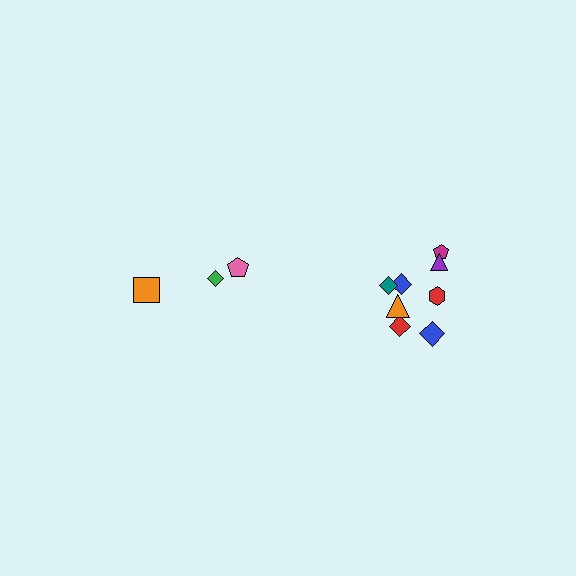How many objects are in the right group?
There are 8 objects.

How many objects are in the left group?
There are 3 objects.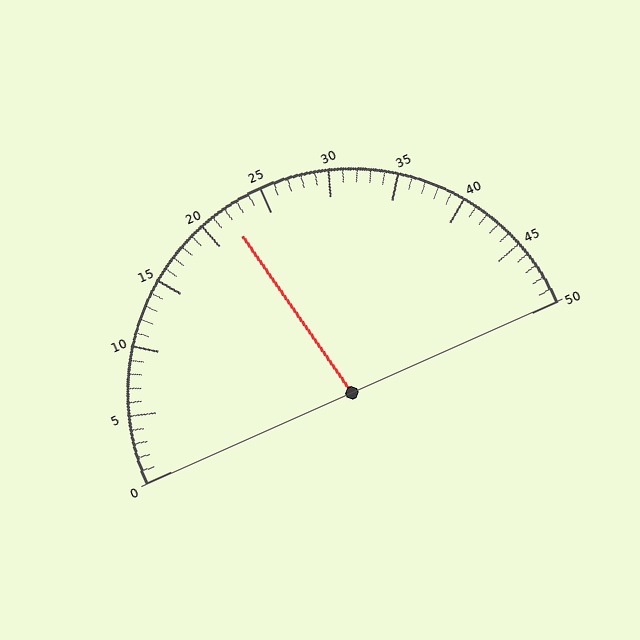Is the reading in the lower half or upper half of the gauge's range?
The reading is in the lower half of the range (0 to 50).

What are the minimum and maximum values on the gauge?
The gauge ranges from 0 to 50.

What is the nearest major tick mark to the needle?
The nearest major tick mark is 20.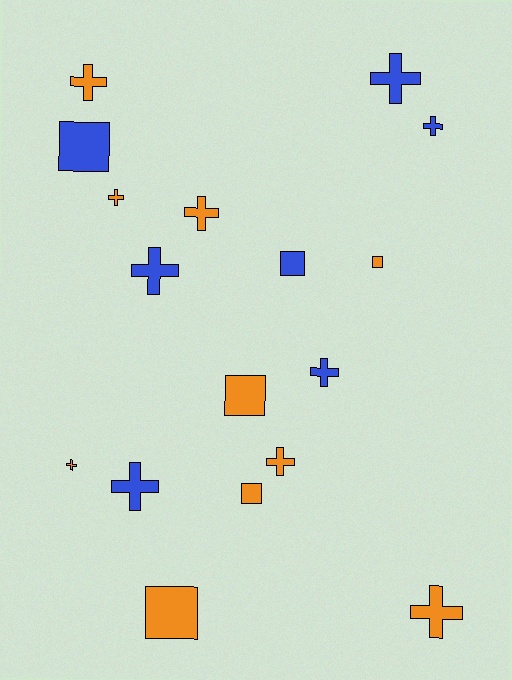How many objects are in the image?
There are 17 objects.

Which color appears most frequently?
Orange, with 10 objects.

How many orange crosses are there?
There are 6 orange crosses.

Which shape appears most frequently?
Cross, with 11 objects.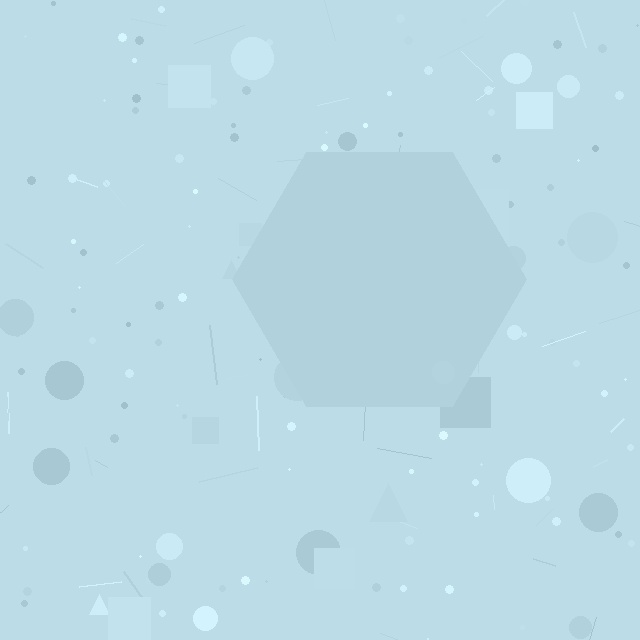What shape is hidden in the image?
A hexagon is hidden in the image.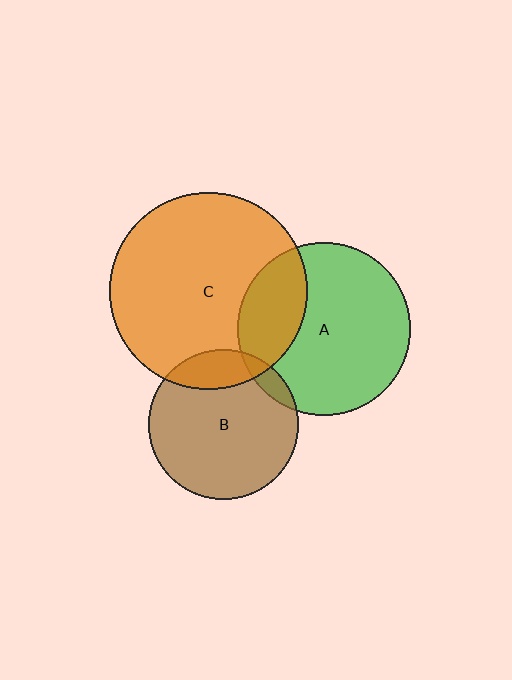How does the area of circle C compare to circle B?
Approximately 1.7 times.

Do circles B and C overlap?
Yes.